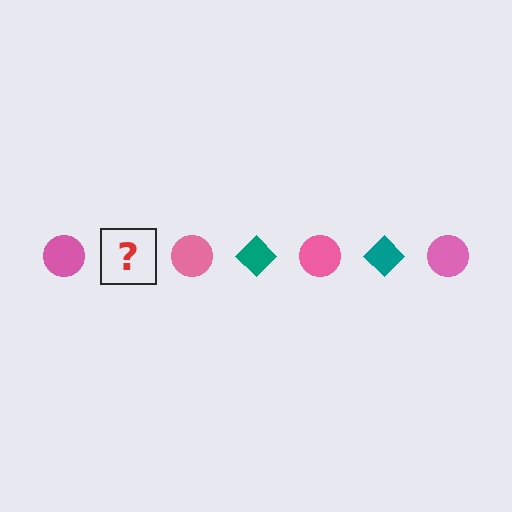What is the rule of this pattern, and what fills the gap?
The rule is that the pattern alternates between pink circle and teal diamond. The gap should be filled with a teal diamond.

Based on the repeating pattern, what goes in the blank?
The blank should be a teal diamond.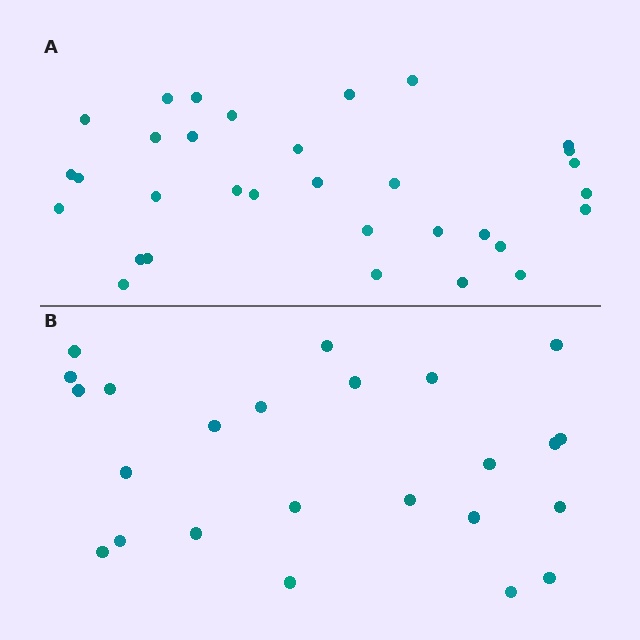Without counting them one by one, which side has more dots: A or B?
Region A (the top region) has more dots.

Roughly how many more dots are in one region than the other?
Region A has roughly 8 or so more dots than region B.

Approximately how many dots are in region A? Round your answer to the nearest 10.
About 30 dots. (The exact count is 32, which rounds to 30.)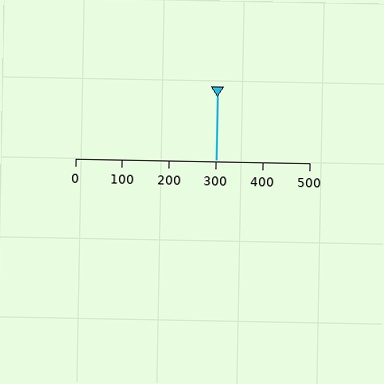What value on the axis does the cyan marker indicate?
The marker indicates approximately 300.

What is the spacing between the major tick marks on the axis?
The major ticks are spaced 100 apart.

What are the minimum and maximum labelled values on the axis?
The axis runs from 0 to 500.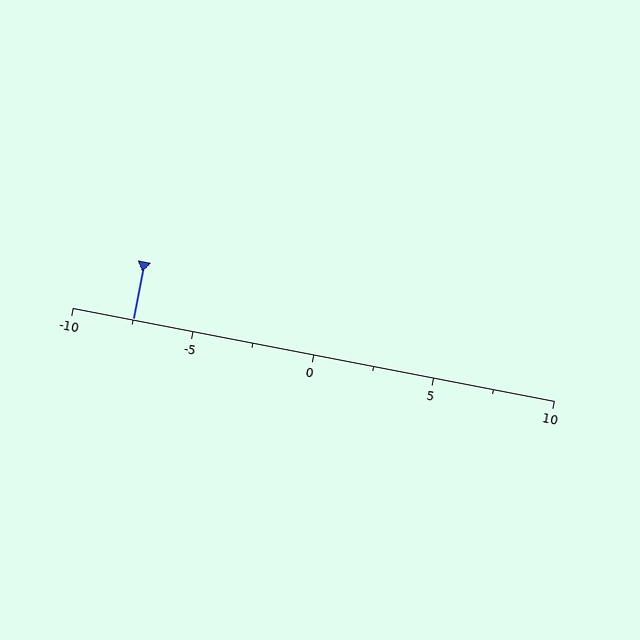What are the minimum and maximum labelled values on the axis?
The axis runs from -10 to 10.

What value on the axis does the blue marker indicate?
The marker indicates approximately -7.5.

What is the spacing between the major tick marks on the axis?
The major ticks are spaced 5 apart.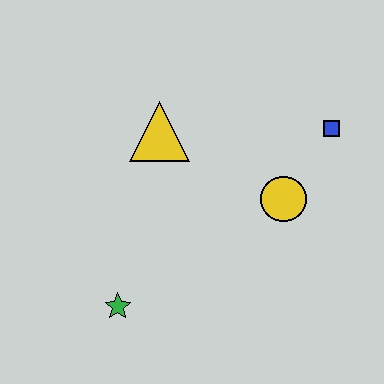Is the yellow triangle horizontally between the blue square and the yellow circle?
No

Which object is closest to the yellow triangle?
The yellow circle is closest to the yellow triangle.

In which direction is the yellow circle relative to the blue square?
The yellow circle is below the blue square.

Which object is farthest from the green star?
The blue square is farthest from the green star.